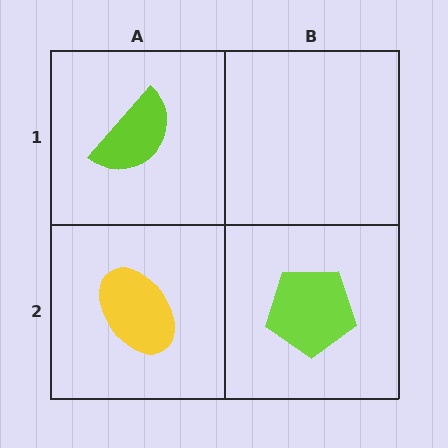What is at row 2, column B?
A lime pentagon.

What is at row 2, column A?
A yellow ellipse.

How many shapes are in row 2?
2 shapes.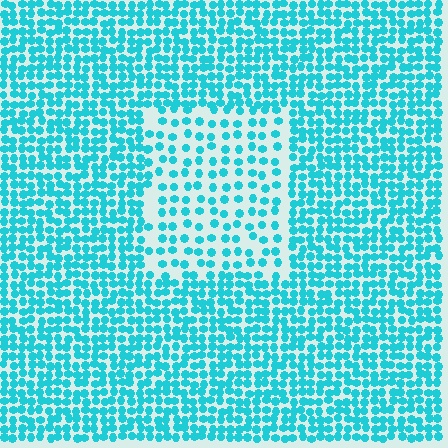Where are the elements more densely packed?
The elements are more densely packed outside the rectangle boundary.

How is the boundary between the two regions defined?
The boundary is defined by a change in element density (approximately 2.0x ratio). All elements are the same color, size, and shape.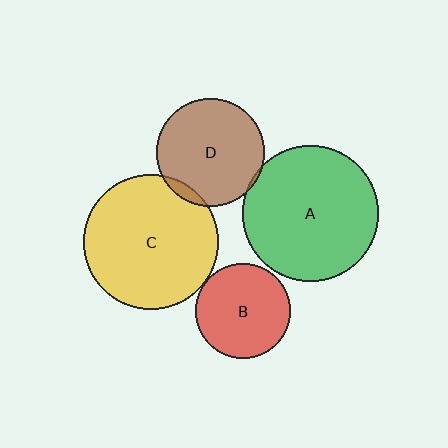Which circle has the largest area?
Circle A (green).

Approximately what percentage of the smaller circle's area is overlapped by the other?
Approximately 5%.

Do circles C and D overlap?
Yes.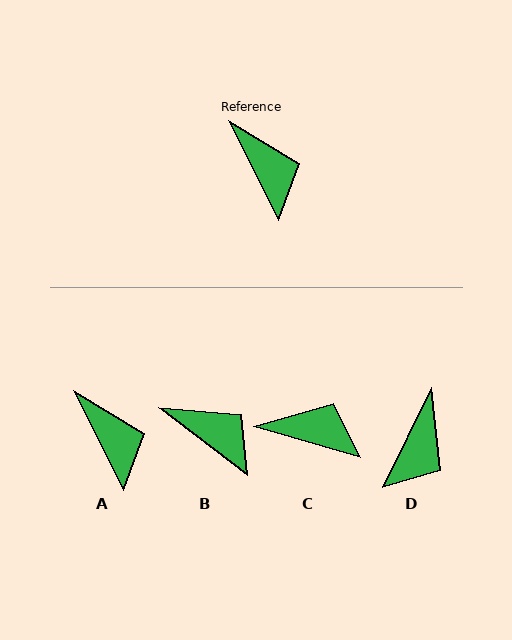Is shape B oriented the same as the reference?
No, it is off by about 26 degrees.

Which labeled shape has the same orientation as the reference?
A.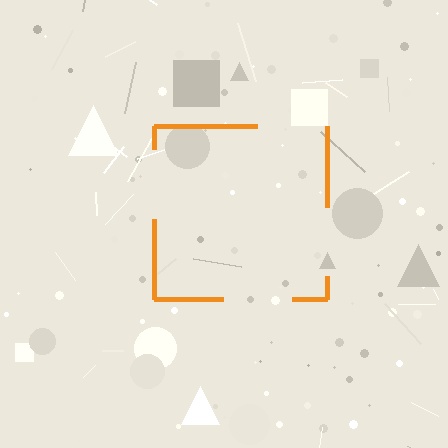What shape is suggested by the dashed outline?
The dashed outline suggests a square.